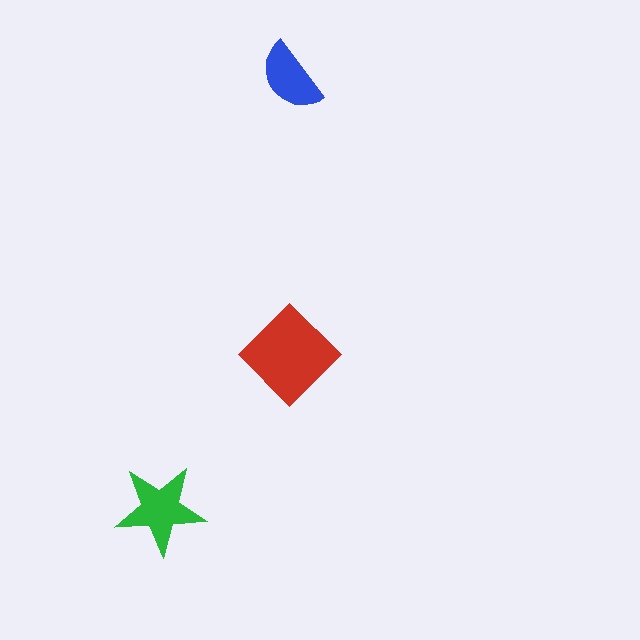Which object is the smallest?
The blue semicircle.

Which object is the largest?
The red diamond.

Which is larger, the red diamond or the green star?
The red diamond.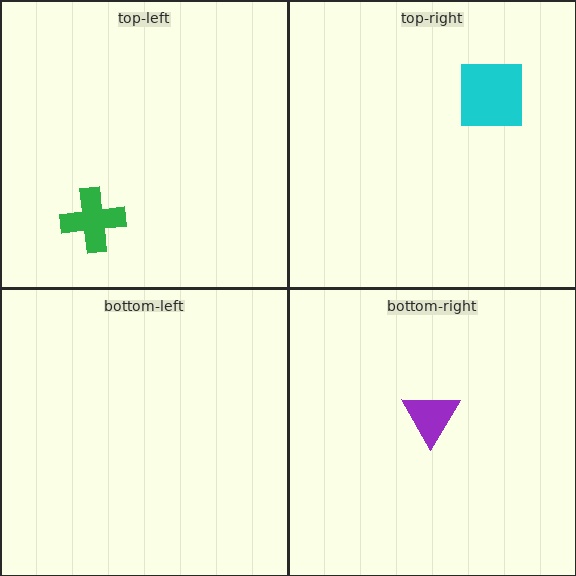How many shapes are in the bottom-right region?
1.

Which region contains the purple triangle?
The bottom-right region.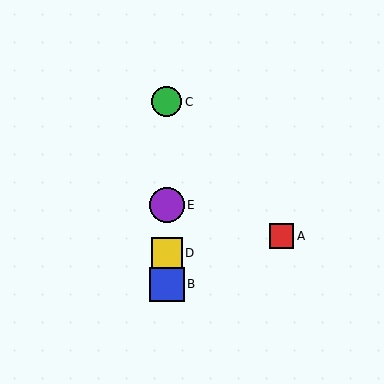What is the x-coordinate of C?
Object C is at x≈167.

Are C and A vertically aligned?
No, C is at x≈167 and A is at x≈281.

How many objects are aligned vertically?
4 objects (B, C, D, E) are aligned vertically.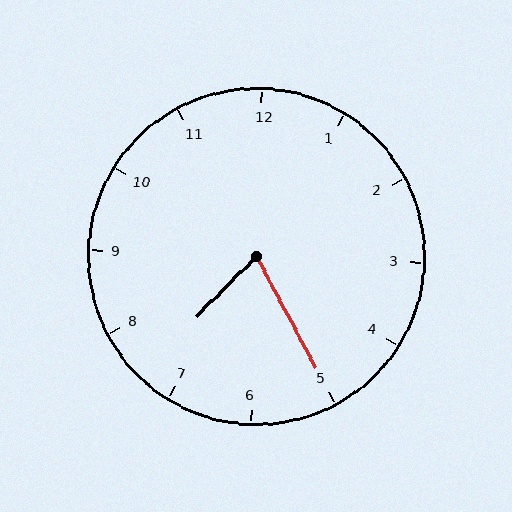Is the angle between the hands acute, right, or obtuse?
It is acute.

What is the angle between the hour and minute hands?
Approximately 72 degrees.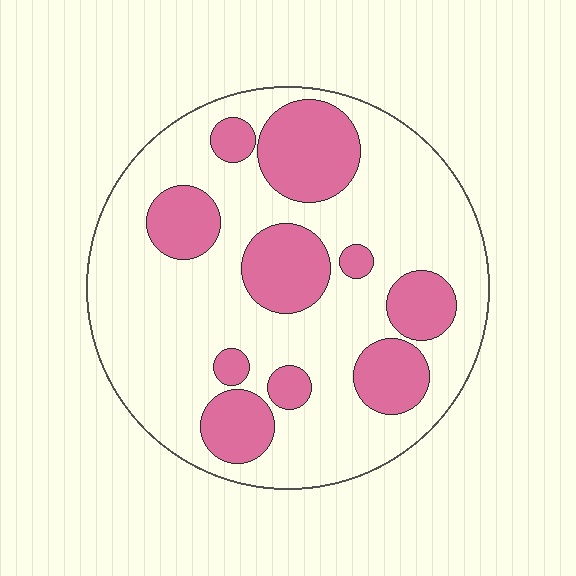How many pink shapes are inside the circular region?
10.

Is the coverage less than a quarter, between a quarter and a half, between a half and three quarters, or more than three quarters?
Between a quarter and a half.